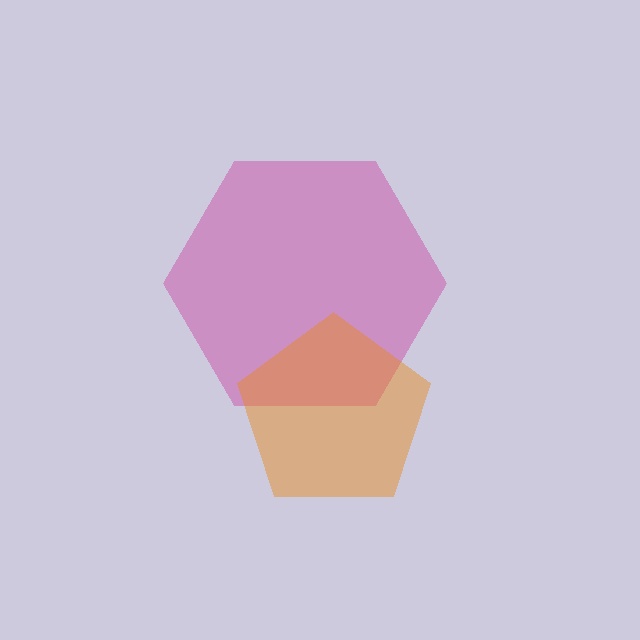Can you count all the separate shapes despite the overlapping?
Yes, there are 2 separate shapes.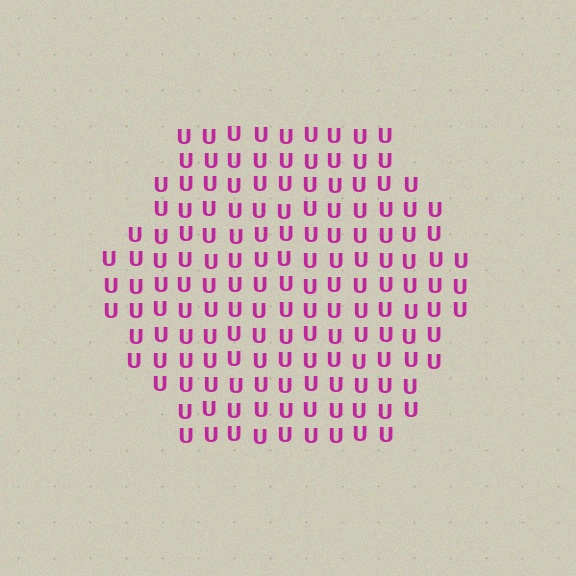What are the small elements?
The small elements are letter U's.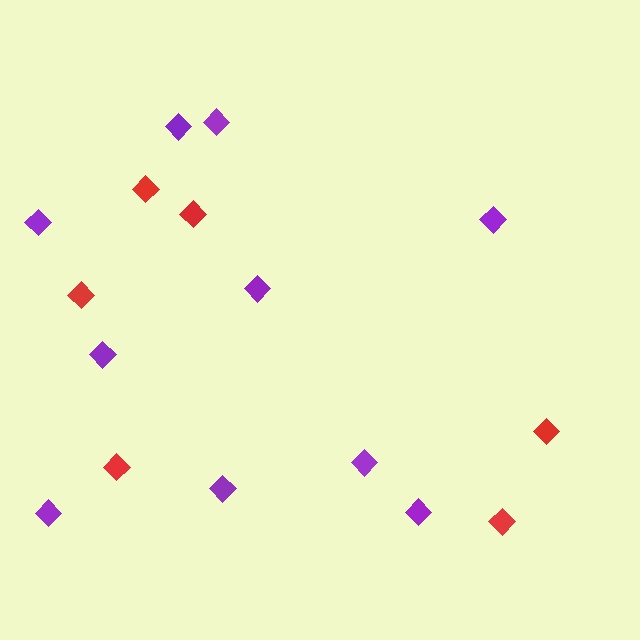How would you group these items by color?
There are 2 groups: one group of red diamonds (6) and one group of purple diamonds (10).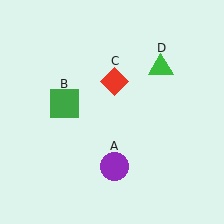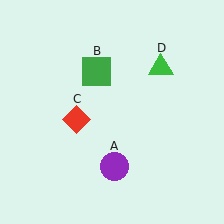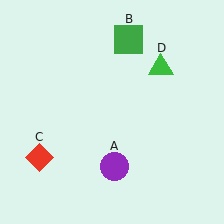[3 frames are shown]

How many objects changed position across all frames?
2 objects changed position: green square (object B), red diamond (object C).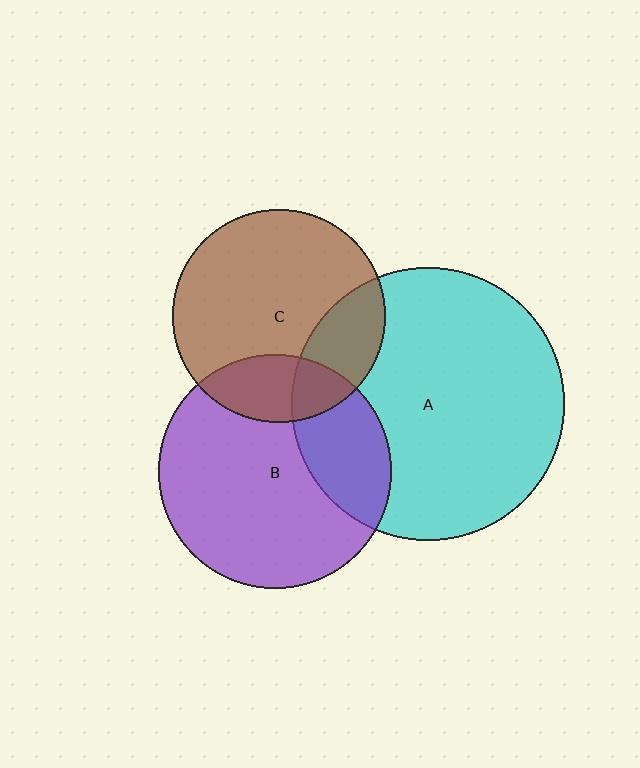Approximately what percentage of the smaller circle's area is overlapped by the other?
Approximately 25%.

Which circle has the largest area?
Circle A (cyan).